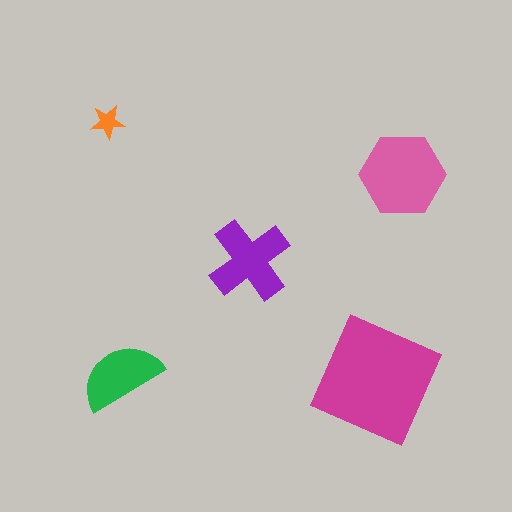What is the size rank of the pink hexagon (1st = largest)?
2nd.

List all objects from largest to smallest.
The magenta square, the pink hexagon, the purple cross, the green semicircle, the orange star.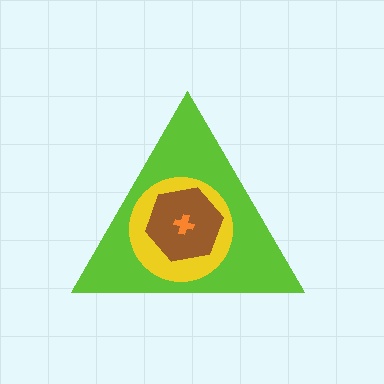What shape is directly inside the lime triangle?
The yellow circle.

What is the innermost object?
The orange cross.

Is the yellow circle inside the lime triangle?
Yes.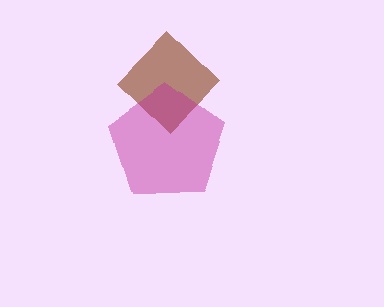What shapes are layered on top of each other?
The layered shapes are: a brown diamond, a magenta pentagon.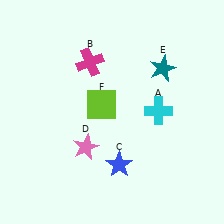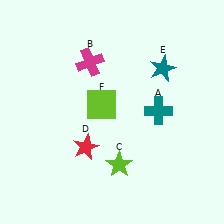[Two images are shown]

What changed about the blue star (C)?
In Image 1, C is blue. In Image 2, it changed to lime.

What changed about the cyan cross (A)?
In Image 1, A is cyan. In Image 2, it changed to teal.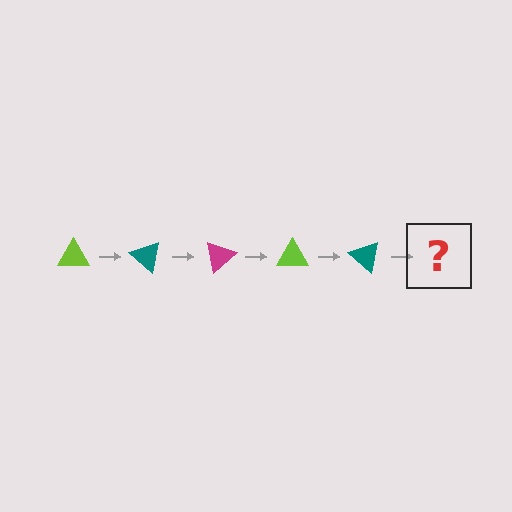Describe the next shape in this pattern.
It should be a magenta triangle, rotated 200 degrees from the start.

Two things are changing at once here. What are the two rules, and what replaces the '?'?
The two rules are that it rotates 40 degrees each step and the color cycles through lime, teal, and magenta. The '?' should be a magenta triangle, rotated 200 degrees from the start.